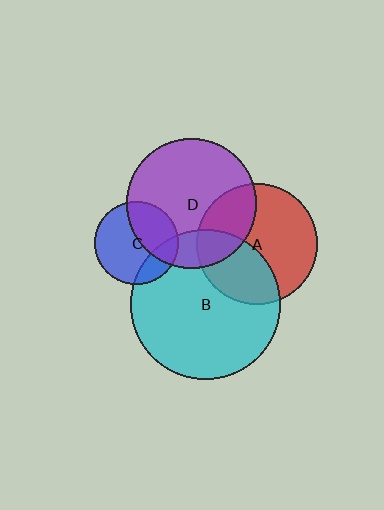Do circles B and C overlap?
Yes.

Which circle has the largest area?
Circle B (cyan).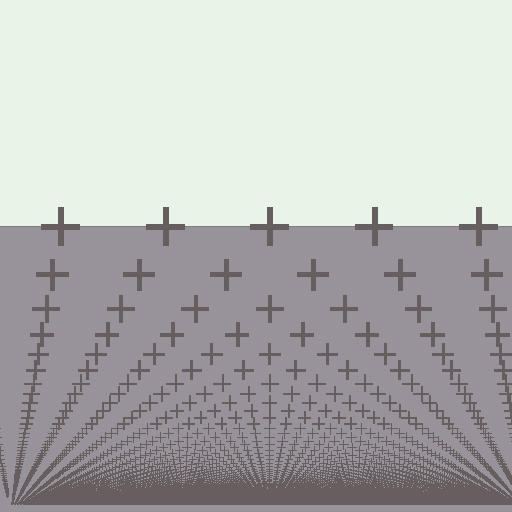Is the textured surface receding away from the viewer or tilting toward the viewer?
The surface appears to tilt toward the viewer. Texture elements get larger and sparser toward the top.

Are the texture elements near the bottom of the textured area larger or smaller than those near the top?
Smaller. The gradient is inverted — elements near the bottom are smaller and denser.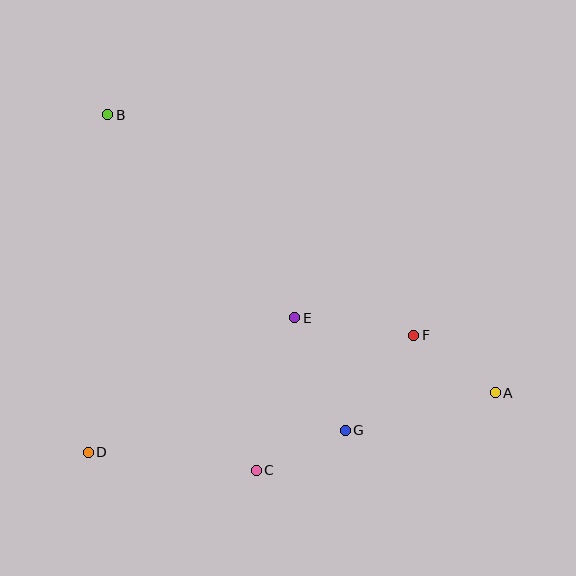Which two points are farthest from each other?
Points A and B are farthest from each other.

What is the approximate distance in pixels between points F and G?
The distance between F and G is approximately 117 pixels.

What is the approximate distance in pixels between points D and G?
The distance between D and G is approximately 258 pixels.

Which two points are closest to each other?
Points C and G are closest to each other.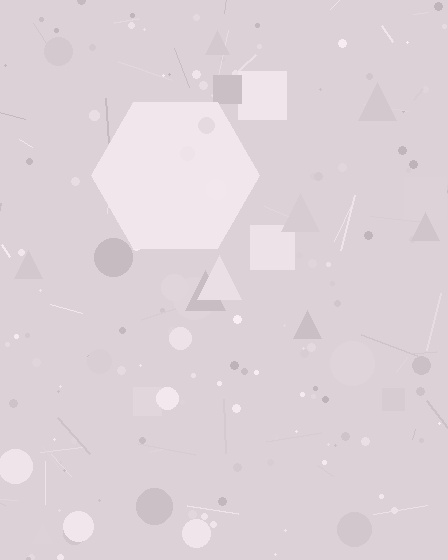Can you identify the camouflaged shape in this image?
The camouflaged shape is a hexagon.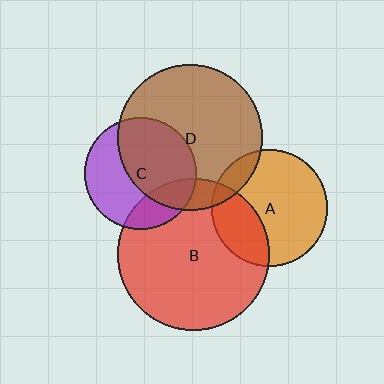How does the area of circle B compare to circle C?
Approximately 1.8 times.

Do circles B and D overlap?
Yes.